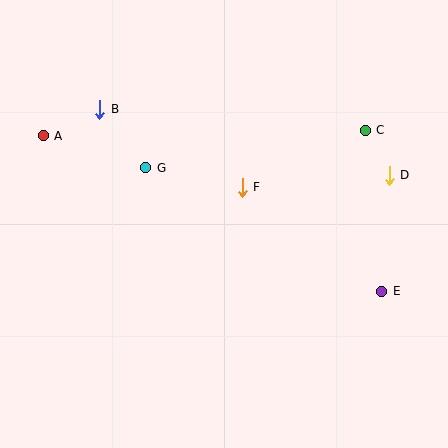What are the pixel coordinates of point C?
Point C is at (365, 130).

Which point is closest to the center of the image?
Point F at (242, 187) is closest to the center.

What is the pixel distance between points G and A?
The distance between G and A is 107 pixels.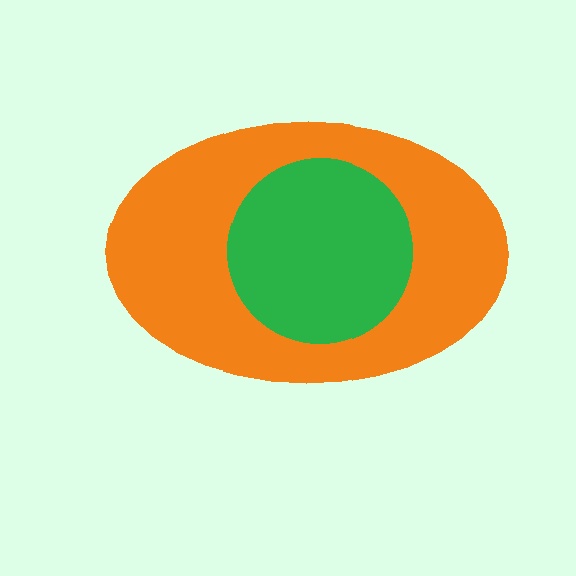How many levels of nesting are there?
2.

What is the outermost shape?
The orange ellipse.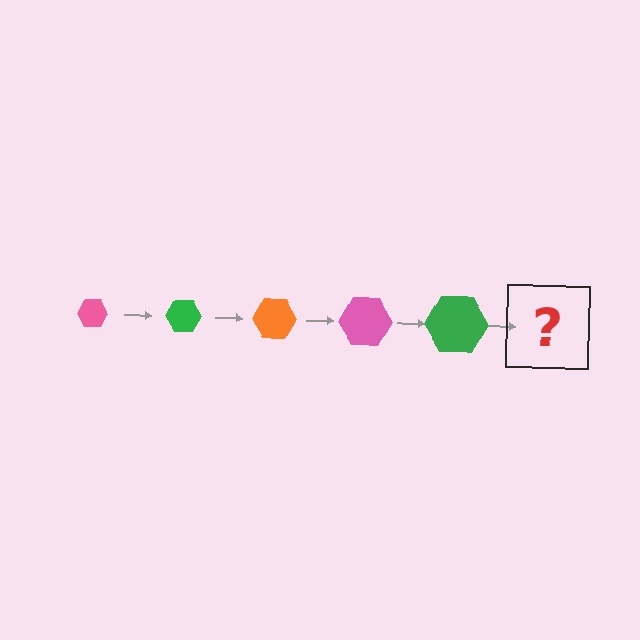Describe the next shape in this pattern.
It should be an orange hexagon, larger than the previous one.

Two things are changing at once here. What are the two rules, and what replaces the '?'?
The two rules are that the hexagon grows larger each step and the color cycles through pink, green, and orange. The '?' should be an orange hexagon, larger than the previous one.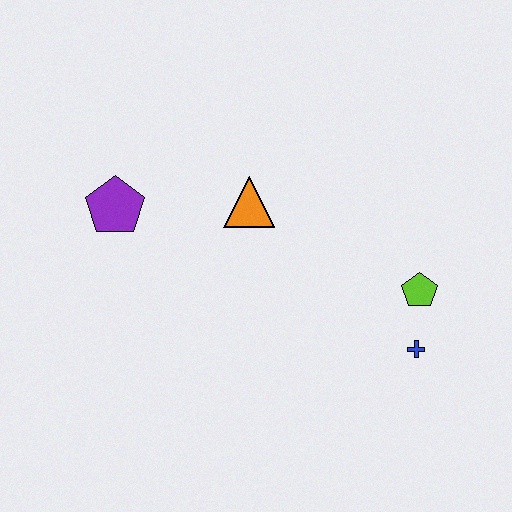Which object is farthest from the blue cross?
The purple pentagon is farthest from the blue cross.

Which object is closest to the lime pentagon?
The blue cross is closest to the lime pentagon.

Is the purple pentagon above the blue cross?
Yes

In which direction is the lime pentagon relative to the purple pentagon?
The lime pentagon is to the right of the purple pentagon.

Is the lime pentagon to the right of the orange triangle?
Yes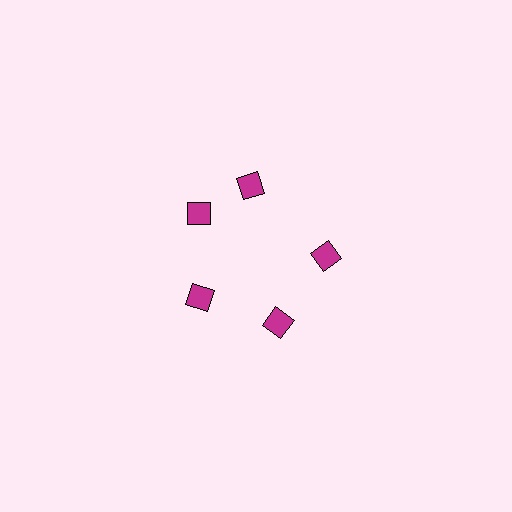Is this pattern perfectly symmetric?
No. The 5 magenta diamonds are arranged in a ring, but one element near the 1 o'clock position is rotated out of alignment along the ring, breaking the 5-fold rotational symmetry.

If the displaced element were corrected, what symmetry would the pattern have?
It would have 5-fold rotational symmetry — the pattern would map onto itself every 72 degrees.